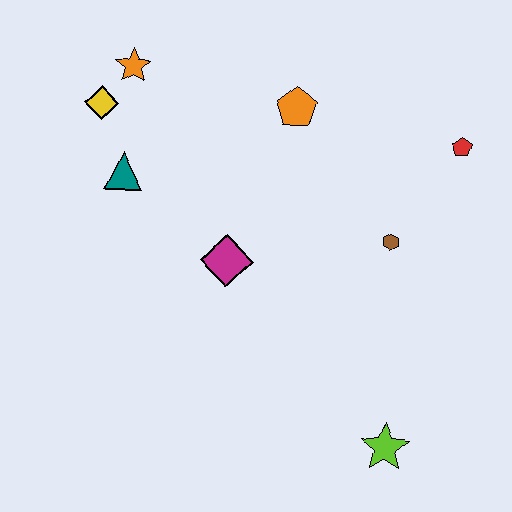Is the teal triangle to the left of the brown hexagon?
Yes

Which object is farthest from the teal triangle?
The lime star is farthest from the teal triangle.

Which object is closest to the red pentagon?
The brown hexagon is closest to the red pentagon.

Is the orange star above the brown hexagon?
Yes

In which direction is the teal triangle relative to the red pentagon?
The teal triangle is to the left of the red pentagon.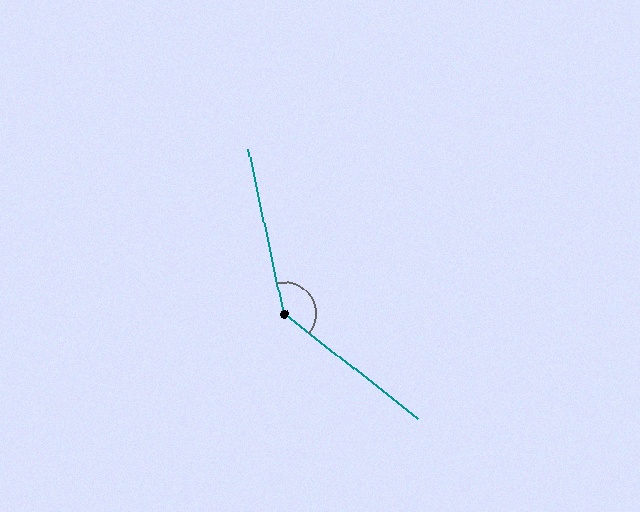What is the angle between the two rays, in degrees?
Approximately 140 degrees.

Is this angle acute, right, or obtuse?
It is obtuse.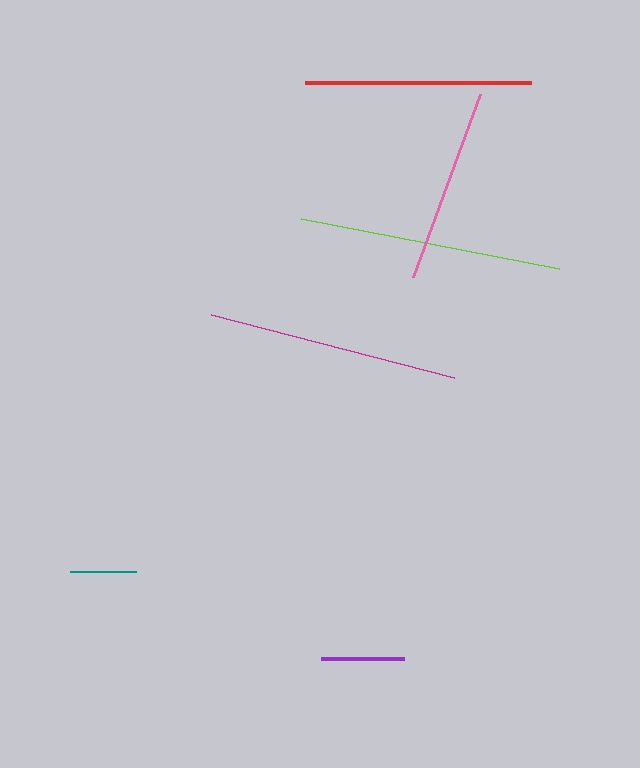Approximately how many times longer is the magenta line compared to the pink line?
The magenta line is approximately 1.3 times the length of the pink line.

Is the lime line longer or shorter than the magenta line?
The lime line is longer than the magenta line.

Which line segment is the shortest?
The teal line is the shortest at approximately 66 pixels.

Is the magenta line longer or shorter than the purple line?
The magenta line is longer than the purple line.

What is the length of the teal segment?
The teal segment is approximately 66 pixels long.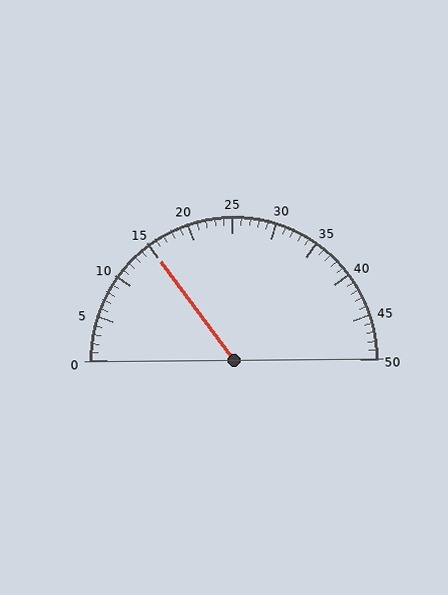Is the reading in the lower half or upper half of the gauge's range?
The reading is in the lower half of the range (0 to 50).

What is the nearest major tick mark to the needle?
The nearest major tick mark is 15.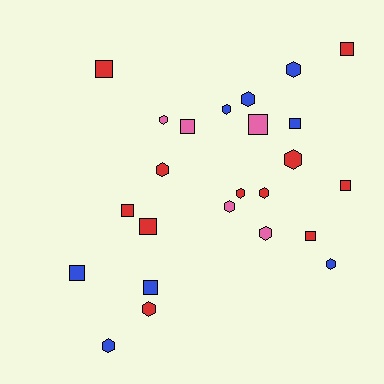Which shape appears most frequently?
Hexagon, with 13 objects.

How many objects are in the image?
There are 24 objects.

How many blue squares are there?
There are 3 blue squares.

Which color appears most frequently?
Red, with 11 objects.